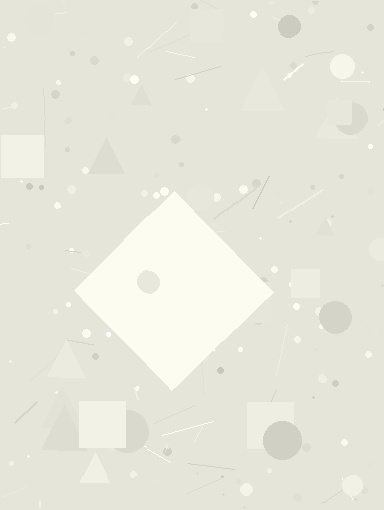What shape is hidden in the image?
A diamond is hidden in the image.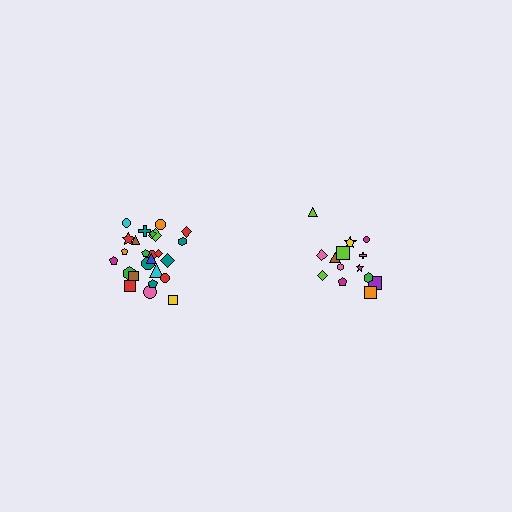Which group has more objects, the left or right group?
The left group.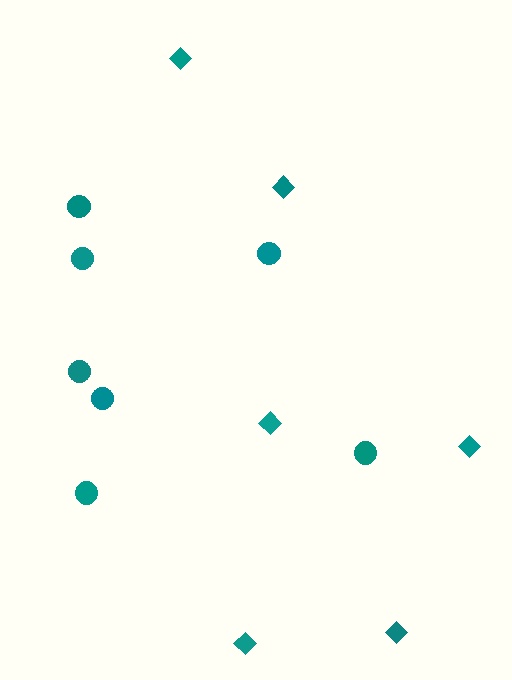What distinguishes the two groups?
There are 2 groups: one group of circles (7) and one group of diamonds (6).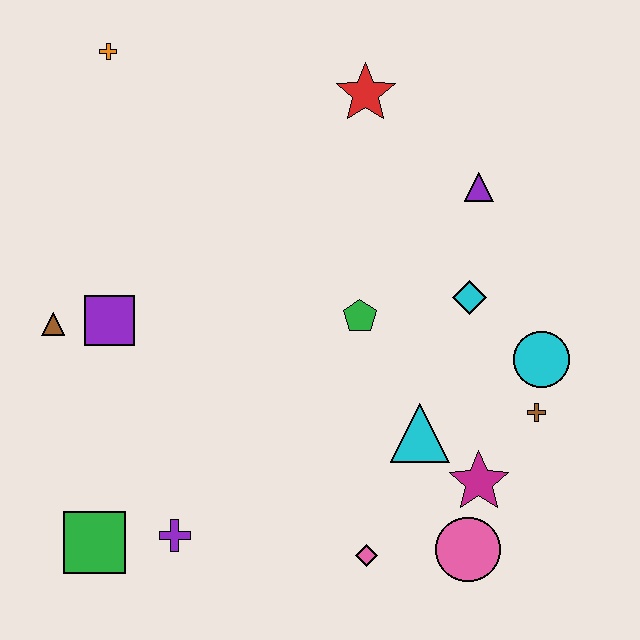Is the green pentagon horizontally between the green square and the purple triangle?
Yes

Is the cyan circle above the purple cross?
Yes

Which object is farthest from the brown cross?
The orange cross is farthest from the brown cross.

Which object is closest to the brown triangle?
The purple square is closest to the brown triangle.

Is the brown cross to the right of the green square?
Yes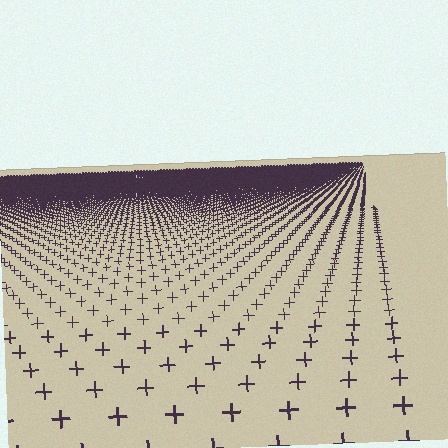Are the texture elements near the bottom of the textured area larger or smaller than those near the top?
Larger. Near the bottom, elements are closer to the viewer and appear at a bigger on-screen size.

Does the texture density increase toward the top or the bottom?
Density increases toward the top.